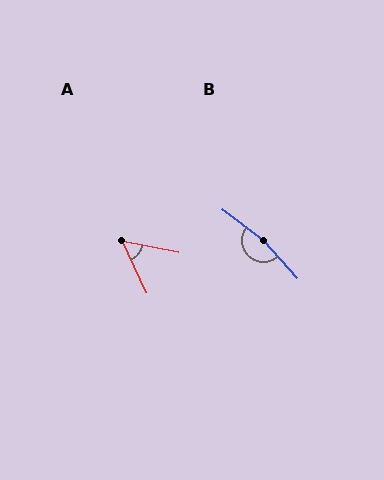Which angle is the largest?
B, at approximately 168 degrees.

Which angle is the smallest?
A, at approximately 53 degrees.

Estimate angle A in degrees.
Approximately 53 degrees.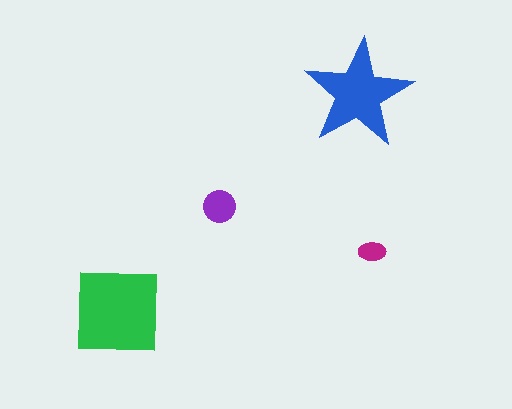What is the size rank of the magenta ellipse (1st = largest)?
4th.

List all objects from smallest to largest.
The magenta ellipse, the purple circle, the blue star, the green square.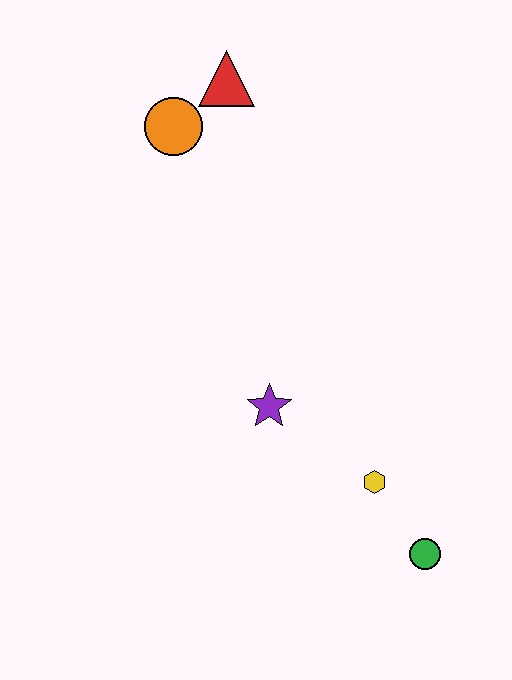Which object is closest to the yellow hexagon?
The green circle is closest to the yellow hexagon.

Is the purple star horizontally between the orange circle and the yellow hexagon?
Yes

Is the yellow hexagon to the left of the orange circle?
No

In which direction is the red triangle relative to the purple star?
The red triangle is above the purple star.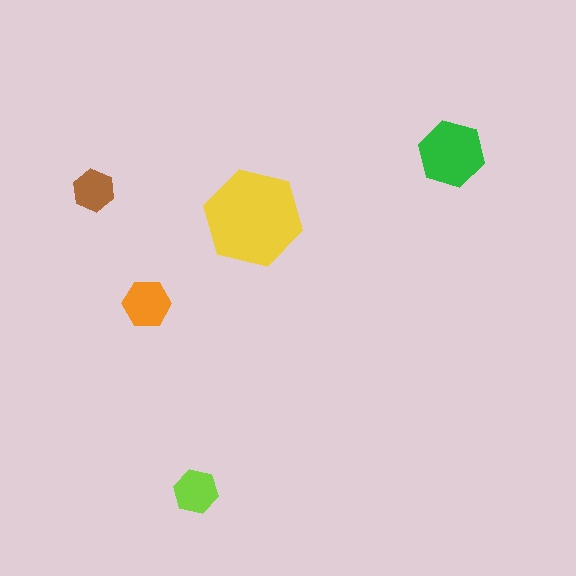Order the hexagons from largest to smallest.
the yellow one, the green one, the orange one, the lime one, the brown one.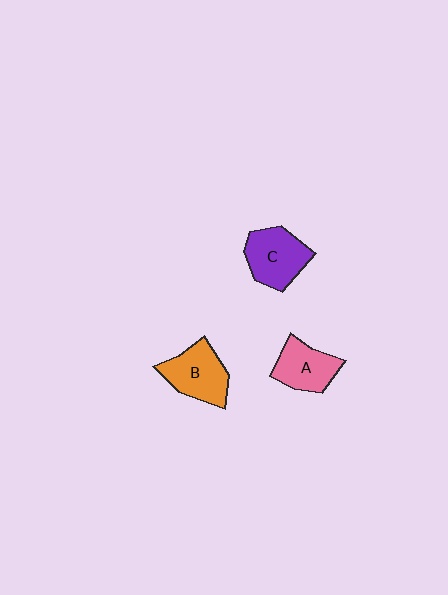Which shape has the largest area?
Shape C (purple).